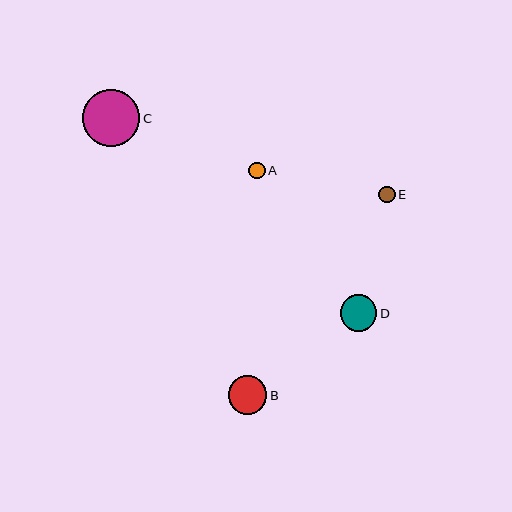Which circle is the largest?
Circle C is the largest with a size of approximately 57 pixels.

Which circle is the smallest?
Circle A is the smallest with a size of approximately 16 pixels.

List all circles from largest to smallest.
From largest to smallest: C, B, D, E, A.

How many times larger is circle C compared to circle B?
Circle C is approximately 1.5 times the size of circle B.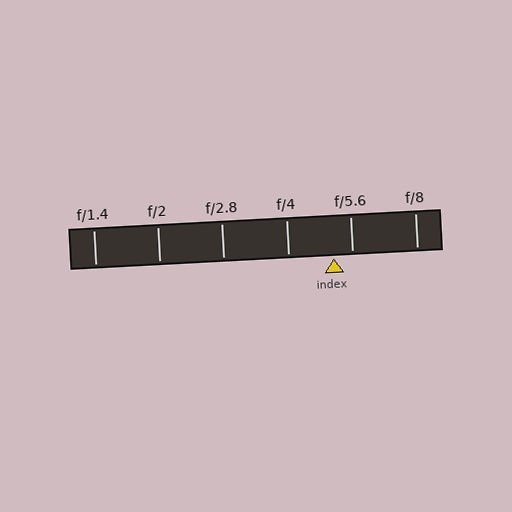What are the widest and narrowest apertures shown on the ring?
The widest aperture shown is f/1.4 and the narrowest is f/8.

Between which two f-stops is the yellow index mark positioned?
The index mark is between f/4 and f/5.6.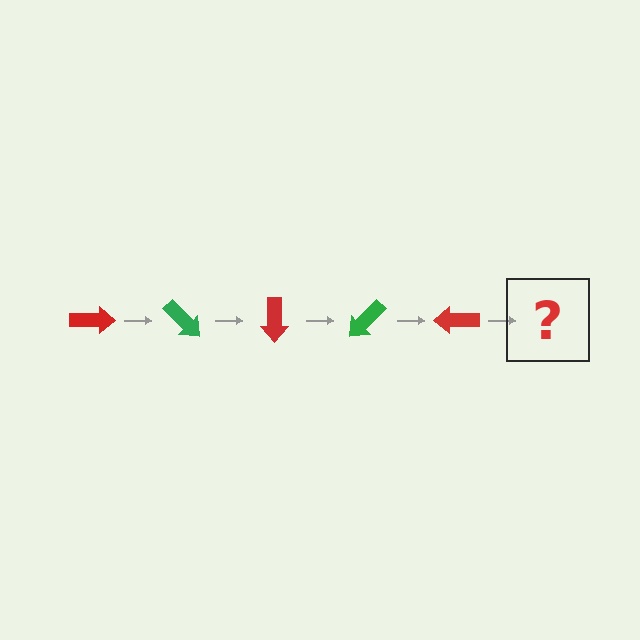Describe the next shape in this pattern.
It should be a green arrow, rotated 225 degrees from the start.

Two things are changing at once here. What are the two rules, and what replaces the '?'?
The two rules are that it rotates 45 degrees each step and the color cycles through red and green. The '?' should be a green arrow, rotated 225 degrees from the start.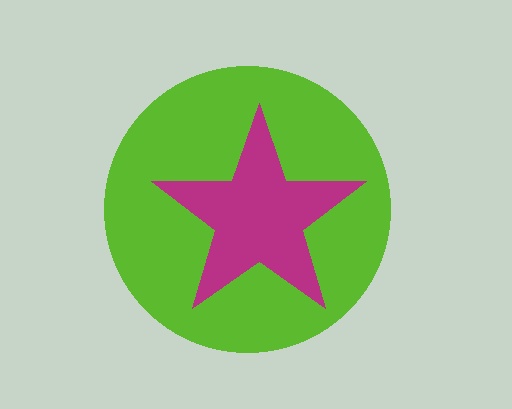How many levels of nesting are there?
2.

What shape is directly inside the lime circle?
The magenta star.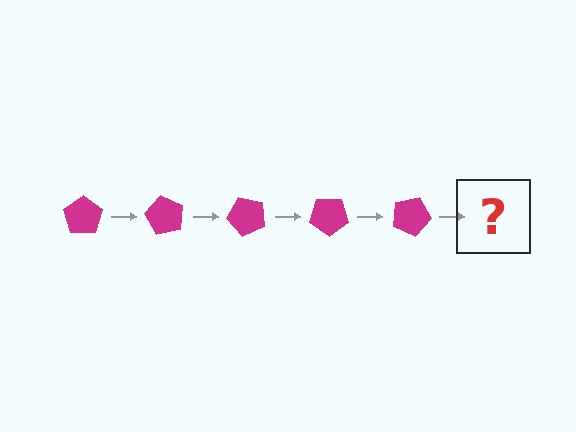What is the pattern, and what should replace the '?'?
The pattern is that the pentagon rotates 60 degrees each step. The '?' should be a magenta pentagon rotated 300 degrees.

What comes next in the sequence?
The next element should be a magenta pentagon rotated 300 degrees.